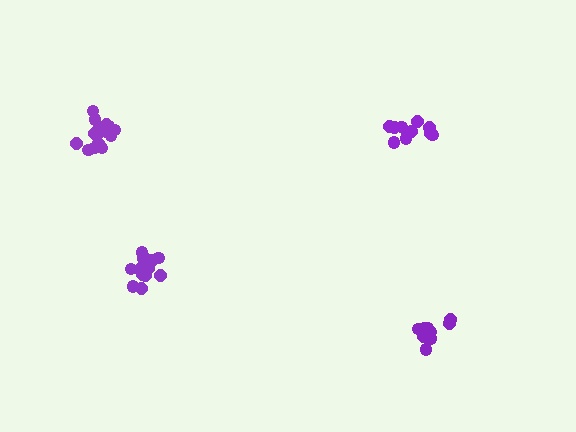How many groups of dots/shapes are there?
There are 4 groups.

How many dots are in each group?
Group 1: 17 dots, Group 2: 16 dots, Group 3: 12 dots, Group 4: 11 dots (56 total).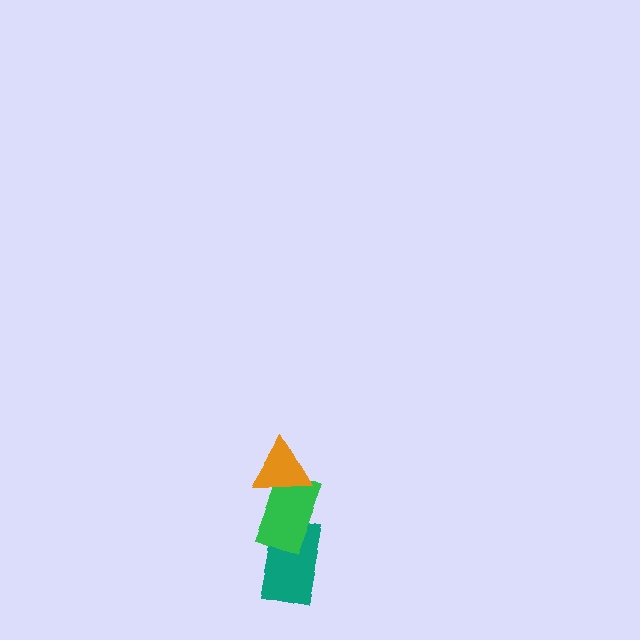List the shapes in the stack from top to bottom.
From top to bottom: the orange triangle, the green rectangle, the teal rectangle.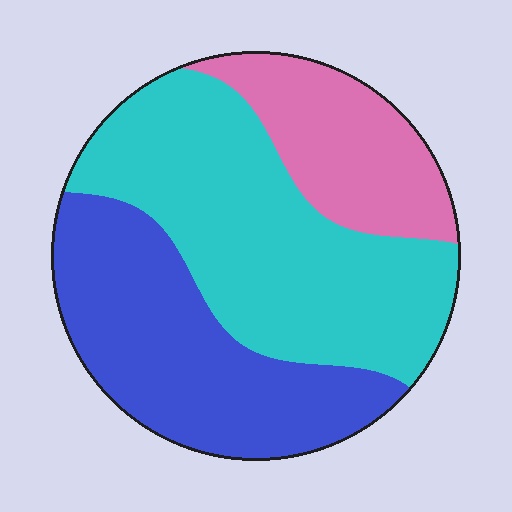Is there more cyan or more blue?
Cyan.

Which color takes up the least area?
Pink, at roughly 20%.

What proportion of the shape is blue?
Blue covers 35% of the shape.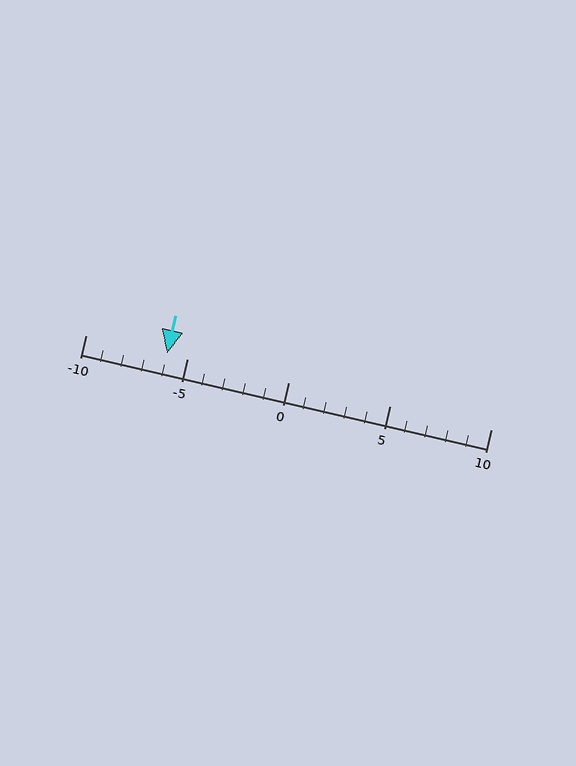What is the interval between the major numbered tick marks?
The major tick marks are spaced 5 units apart.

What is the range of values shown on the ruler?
The ruler shows values from -10 to 10.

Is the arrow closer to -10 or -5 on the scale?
The arrow is closer to -5.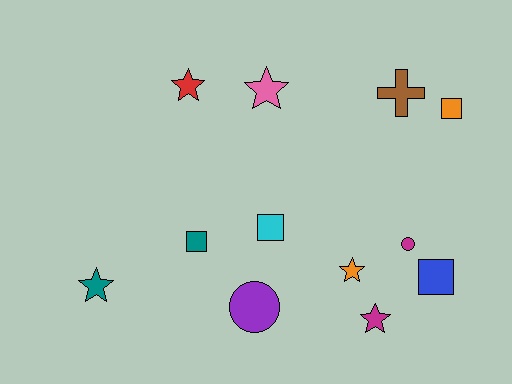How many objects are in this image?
There are 12 objects.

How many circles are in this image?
There are 2 circles.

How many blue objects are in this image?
There is 1 blue object.